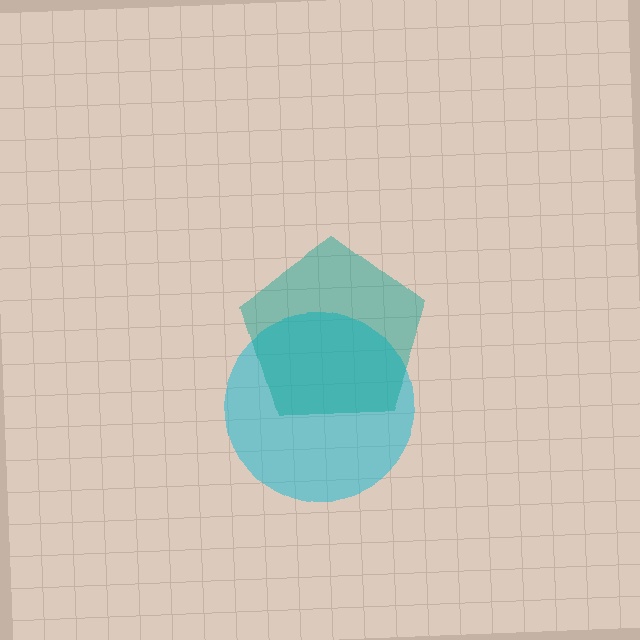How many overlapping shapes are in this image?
There are 2 overlapping shapes in the image.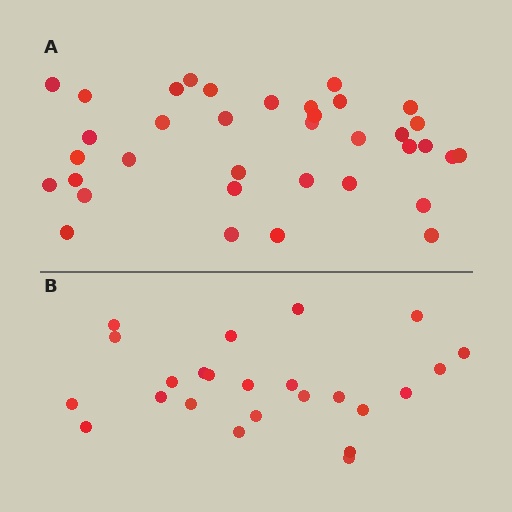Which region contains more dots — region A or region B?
Region A (the top region) has more dots.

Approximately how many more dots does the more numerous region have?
Region A has roughly 12 or so more dots than region B.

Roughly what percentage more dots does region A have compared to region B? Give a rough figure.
About 50% more.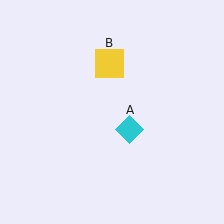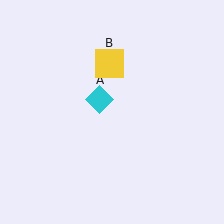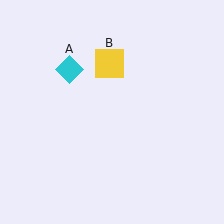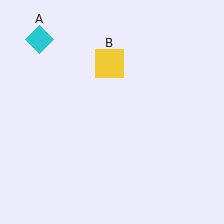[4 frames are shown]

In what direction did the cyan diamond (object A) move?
The cyan diamond (object A) moved up and to the left.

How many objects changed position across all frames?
1 object changed position: cyan diamond (object A).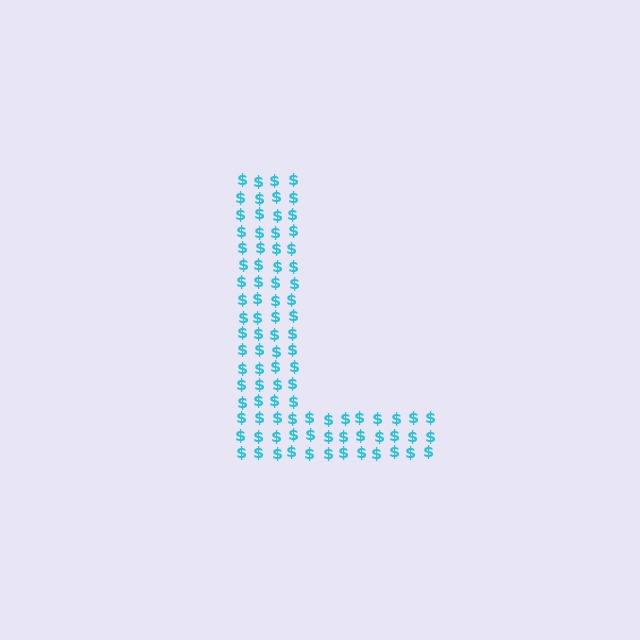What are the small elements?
The small elements are dollar signs.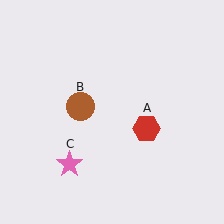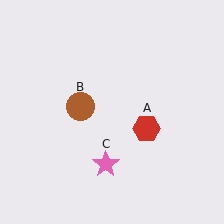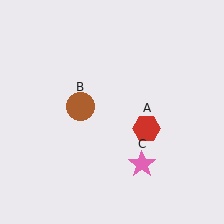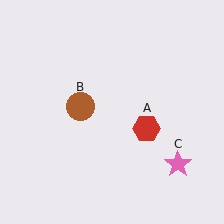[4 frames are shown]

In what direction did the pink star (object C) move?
The pink star (object C) moved right.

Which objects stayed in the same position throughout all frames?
Red hexagon (object A) and brown circle (object B) remained stationary.